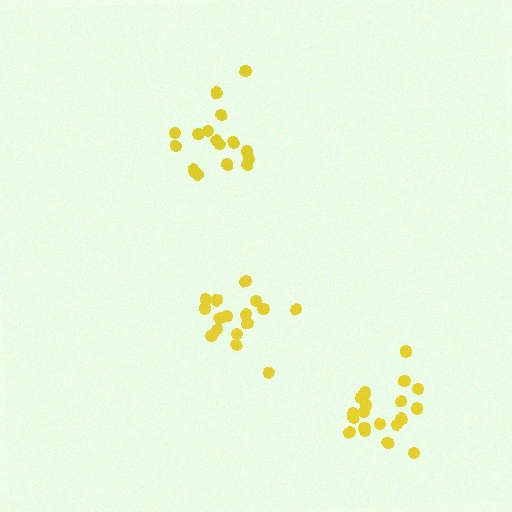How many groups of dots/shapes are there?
There are 3 groups.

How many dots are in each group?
Group 1: 16 dots, Group 2: 21 dots, Group 3: 16 dots (53 total).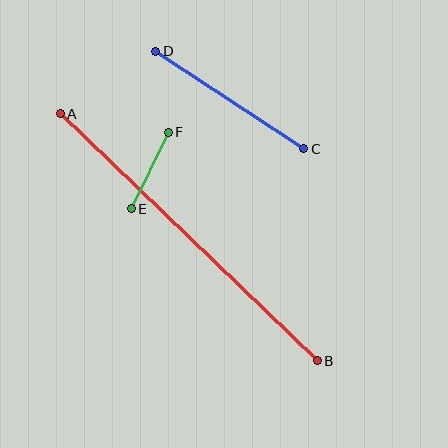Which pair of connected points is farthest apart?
Points A and B are farthest apart.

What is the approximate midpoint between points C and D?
The midpoint is at approximately (230, 100) pixels.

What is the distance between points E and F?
The distance is approximately 85 pixels.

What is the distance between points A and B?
The distance is approximately 356 pixels.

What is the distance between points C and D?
The distance is approximately 177 pixels.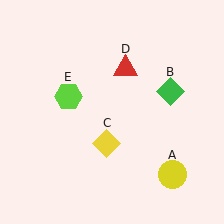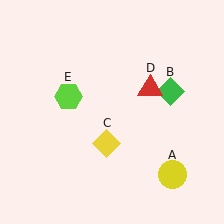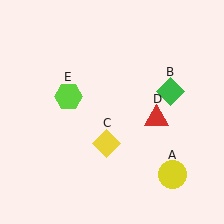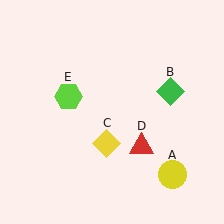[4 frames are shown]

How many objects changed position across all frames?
1 object changed position: red triangle (object D).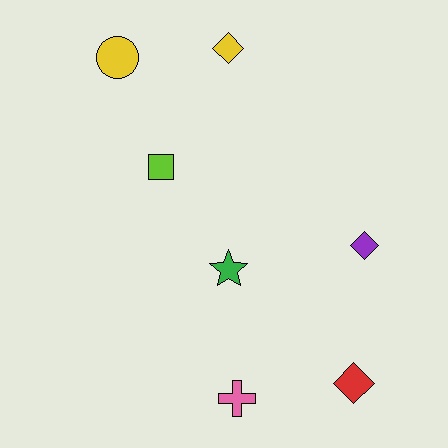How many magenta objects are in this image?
There are no magenta objects.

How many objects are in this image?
There are 7 objects.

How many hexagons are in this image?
There are no hexagons.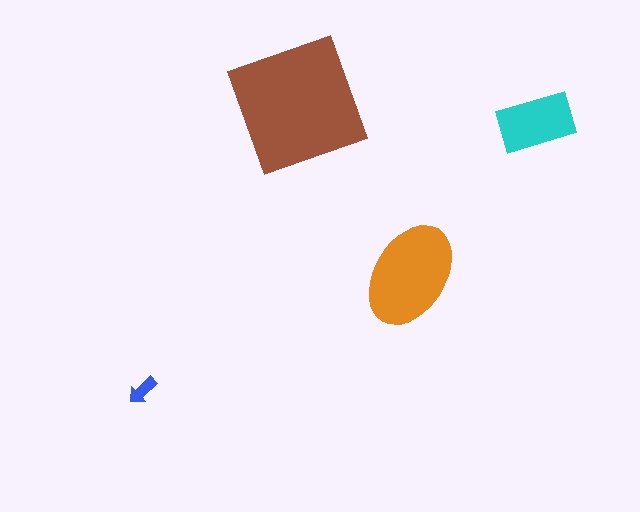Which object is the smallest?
The blue arrow.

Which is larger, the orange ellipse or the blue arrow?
The orange ellipse.